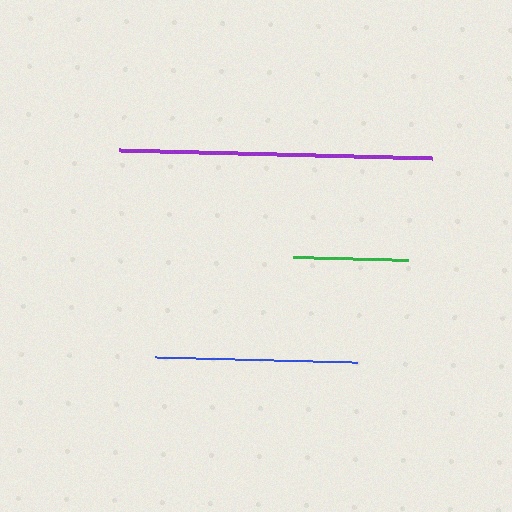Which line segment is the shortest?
The green line is the shortest at approximately 115 pixels.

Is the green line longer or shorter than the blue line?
The blue line is longer than the green line.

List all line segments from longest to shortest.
From longest to shortest: purple, blue, green.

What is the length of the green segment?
The green segment is approximately 115 pixels long.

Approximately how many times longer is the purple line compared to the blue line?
The purple line is approximately 1.5 times the length of the blue line.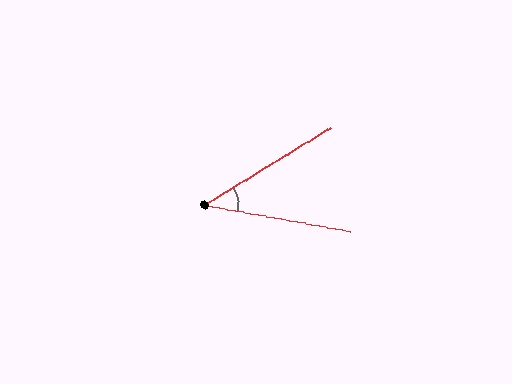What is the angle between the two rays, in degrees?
Approximately 41 degrees.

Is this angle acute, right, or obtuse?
It is acute.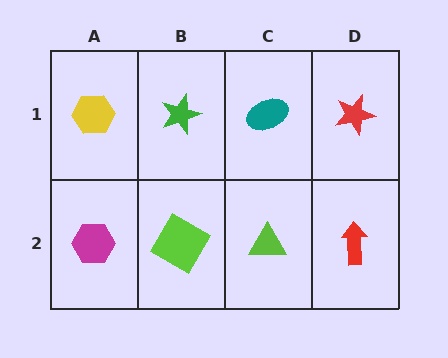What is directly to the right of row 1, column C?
A red star.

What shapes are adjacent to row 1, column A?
A magenta hexagon (row 2, column A), a green star (row 1, column B).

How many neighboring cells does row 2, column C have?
3.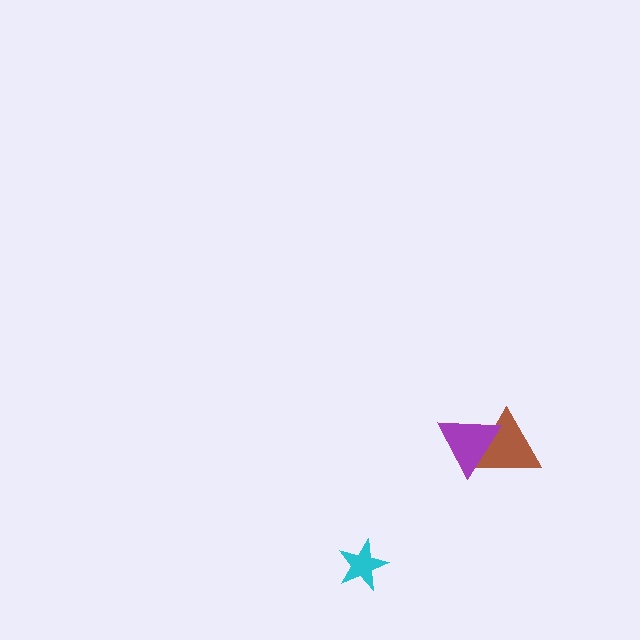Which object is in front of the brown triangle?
The purple triangle is in front of the brown triangle.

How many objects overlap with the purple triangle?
1 object overlaps with the purple triangle.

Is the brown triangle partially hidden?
Yes, it is partially covered by another shape.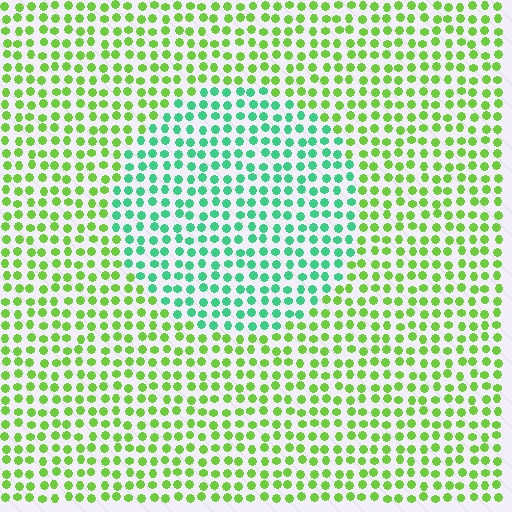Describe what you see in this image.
The image is filled with small lime elements in a uniform arrangement. A circle-shaped region is visible where the elements are tinted to a slightly different hue, forming a subtle color boundary.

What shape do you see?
I see a circle.